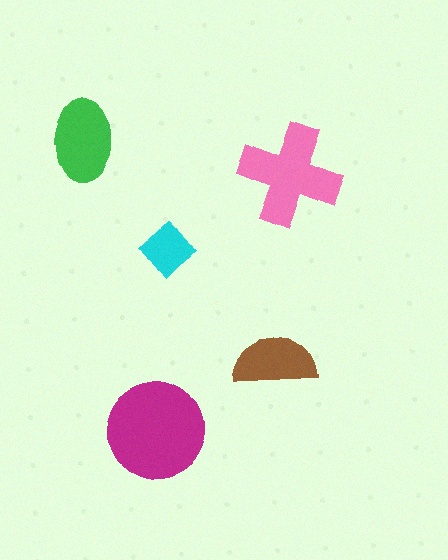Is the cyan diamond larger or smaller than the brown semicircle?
Smaller.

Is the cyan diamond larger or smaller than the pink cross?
Smaller.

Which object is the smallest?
The cyan diamond.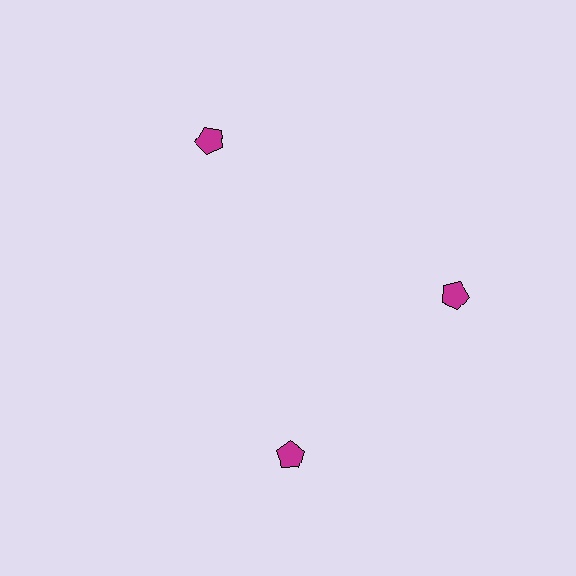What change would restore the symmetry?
The symmetry would be restored by rotating it back into even spacing with its neighbors so that all 3 pentagons sit at equal angles and equal distance from the center.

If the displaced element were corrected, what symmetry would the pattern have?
It would have 3-fold rotational symmetry — the pattern would map onto itself every 120 degrees.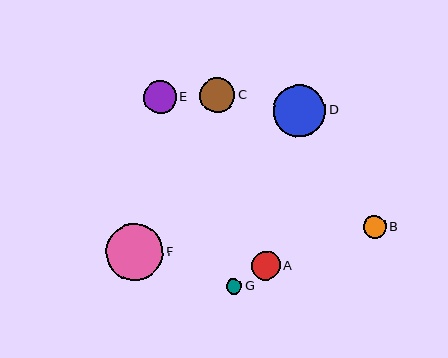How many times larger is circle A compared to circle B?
Circle A is approximately 1.3 times the size of circle B.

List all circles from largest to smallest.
From largest to smallest: F, D, C, E, A, B, G.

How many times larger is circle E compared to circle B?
Circle E is approximately 1.4 times the size of circle B.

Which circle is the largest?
Circle F is the largest with a size of approximately 57 pixels.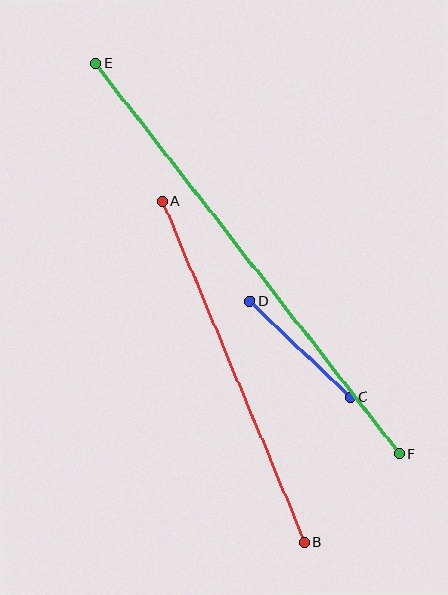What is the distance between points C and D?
The distance is approximately 139 pixels.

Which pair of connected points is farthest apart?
Points E and F are farthest apart.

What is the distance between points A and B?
The distance is approximately 370 pixels.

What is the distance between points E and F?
The distance is approximately 494 pixels.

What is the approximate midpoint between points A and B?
The midpoint is at approximately (234, 372) pixels.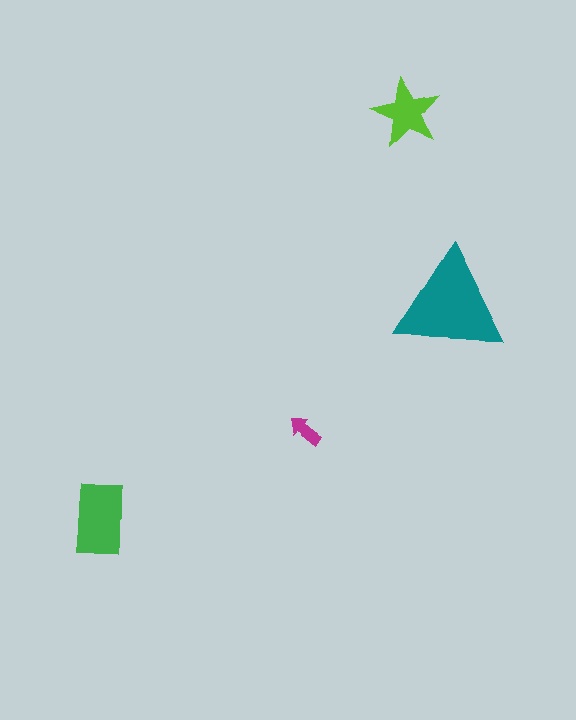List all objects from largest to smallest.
The teal triangle, the green rectangle, the lime star, the magenta arrow.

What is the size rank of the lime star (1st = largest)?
3rd.